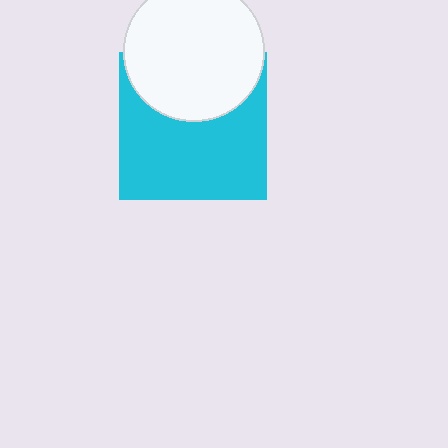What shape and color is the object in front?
The object in front is a white circle.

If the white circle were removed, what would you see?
You would see the complete cyan square.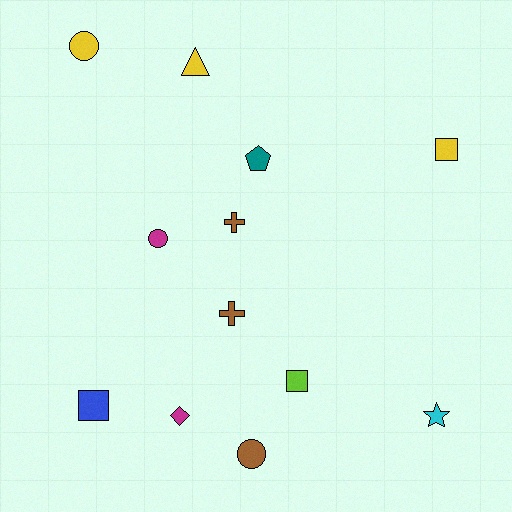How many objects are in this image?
There are 12 objects.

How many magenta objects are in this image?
There are 2 magenta objects.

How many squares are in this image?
There are 3 squares.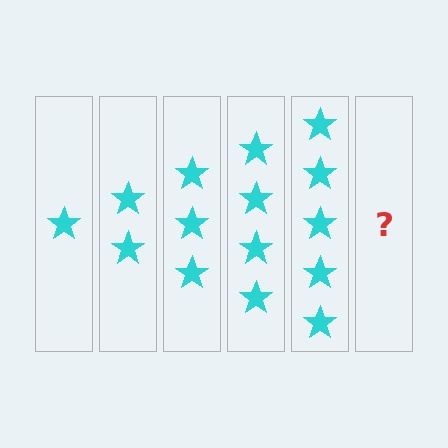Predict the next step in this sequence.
The next step is 6 stars.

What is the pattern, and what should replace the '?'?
The pattern is that each step adds one more star. The '?' should be 6 stars.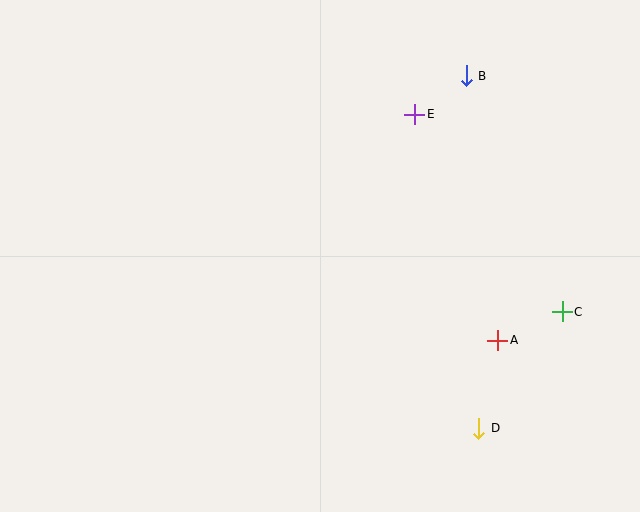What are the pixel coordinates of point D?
Point D is at (479, 428).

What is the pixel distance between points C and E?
The distance between C and E is 246 pixels.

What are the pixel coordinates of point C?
Point C is at (562, 312).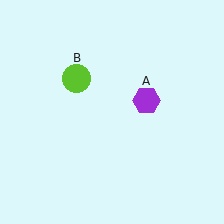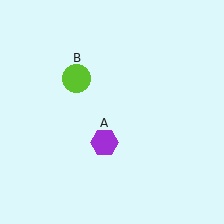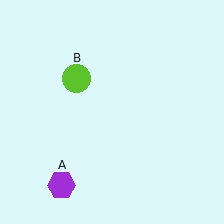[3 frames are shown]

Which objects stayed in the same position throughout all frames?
Lime circle (object B) remained stationary.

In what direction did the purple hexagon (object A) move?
The purple hexagon (object A) moved down and to the left.